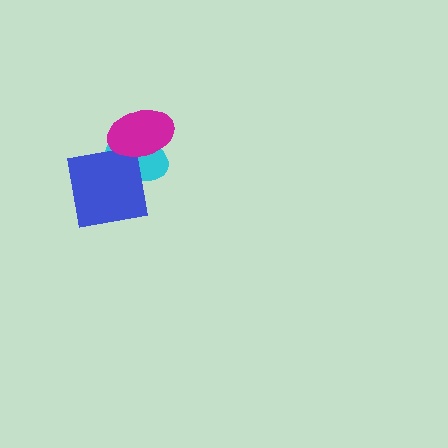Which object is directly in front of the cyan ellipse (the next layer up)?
The blue square is directly in front of the cyan ellipse.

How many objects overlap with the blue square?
2 objects overlap with the blue square.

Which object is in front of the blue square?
The magenta ellipse is in front of the blue square.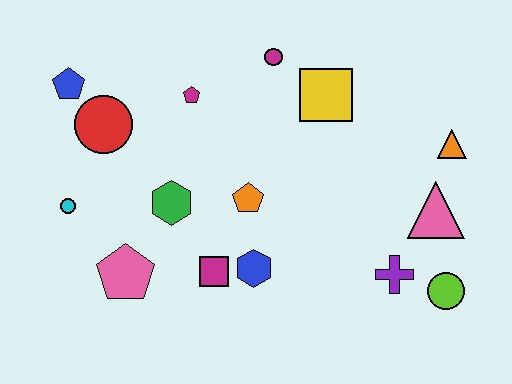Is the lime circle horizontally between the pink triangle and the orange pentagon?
No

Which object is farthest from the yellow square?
The cyan circle is farthest from the yellow square.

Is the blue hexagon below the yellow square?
Yes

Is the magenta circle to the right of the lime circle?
No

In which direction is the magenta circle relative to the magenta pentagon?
The magenta circle is to the right of the magenta pentagon.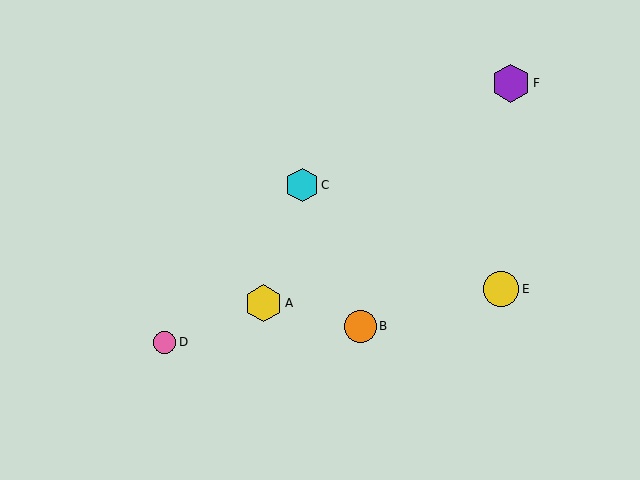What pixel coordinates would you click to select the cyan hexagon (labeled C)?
Click at (302, 185) to select the cyan hexagon C.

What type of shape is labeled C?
Shape C is a cyan hexagon.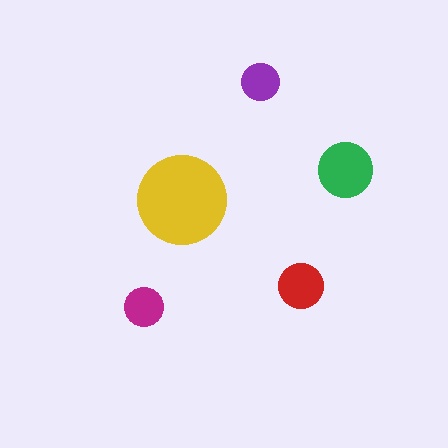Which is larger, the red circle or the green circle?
The green one.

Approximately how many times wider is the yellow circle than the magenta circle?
About 2.5 times wider.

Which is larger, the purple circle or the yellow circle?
The yellow one.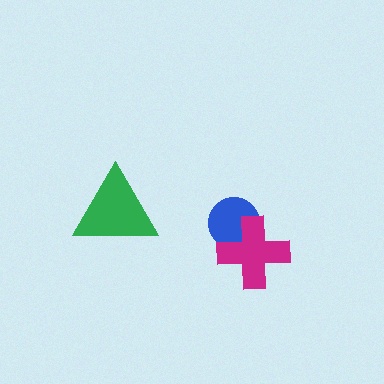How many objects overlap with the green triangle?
0 objects overlap with the green triangle.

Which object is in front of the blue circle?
The magenta cross is in front of the blue circle.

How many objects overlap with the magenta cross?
1 object overlaps with the magenta cross.